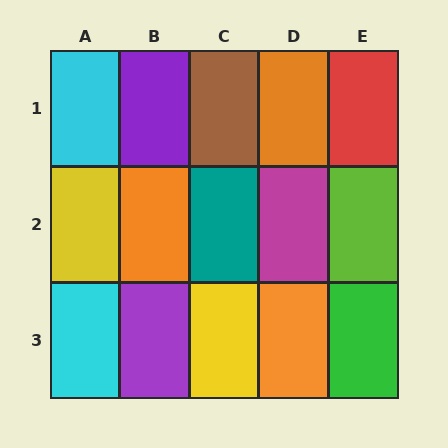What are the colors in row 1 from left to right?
Cyan, purple, brown, orange, red.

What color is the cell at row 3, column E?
Green.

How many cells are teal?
1 cell is teal.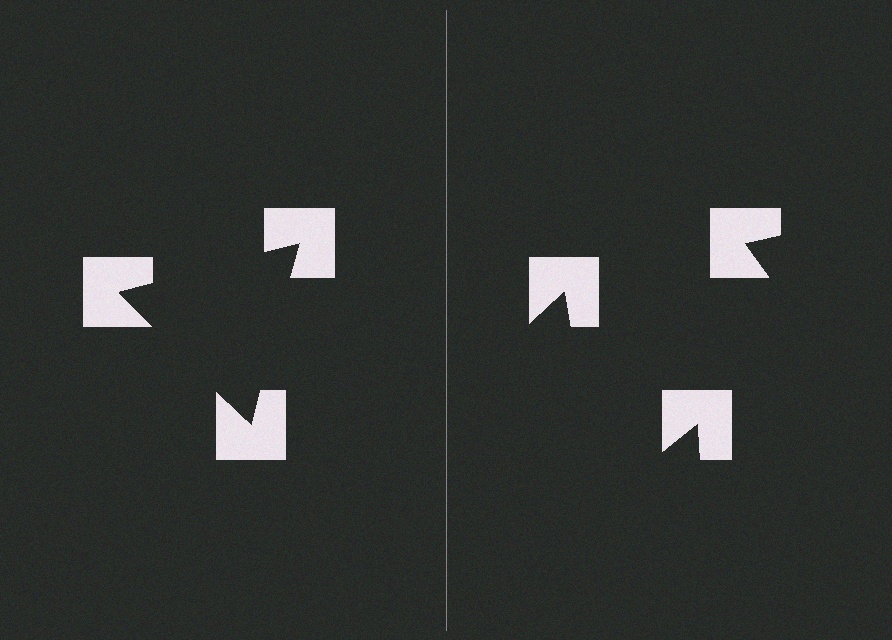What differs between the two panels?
The notched squares are positioned identically on both sides; only the wedge orientations differ. On the left they align to a triangle; on the right they are misaligned.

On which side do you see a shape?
An illusory triangle appears on the left side. On the right side the wedge cuts are rotated, so no coherent shape forms.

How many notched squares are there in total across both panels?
6 — 3 on each side.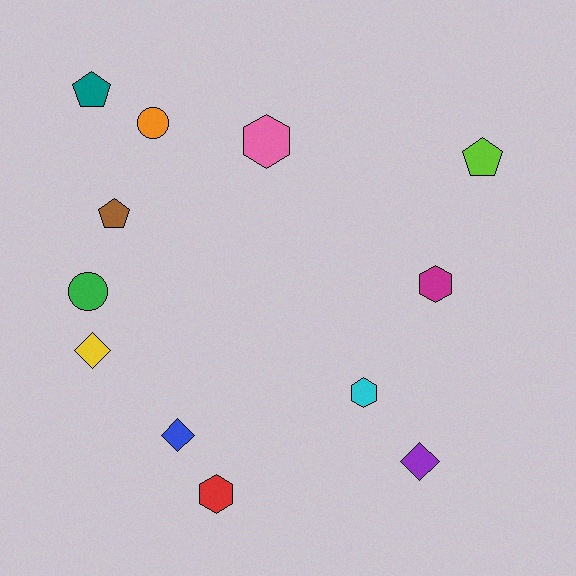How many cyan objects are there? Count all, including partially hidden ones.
There is 1 cyan object.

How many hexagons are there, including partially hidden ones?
There are 4 hexagons.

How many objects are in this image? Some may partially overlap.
There are 12 objects.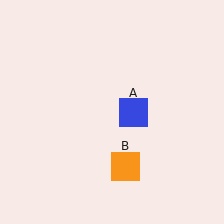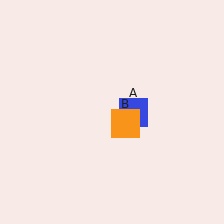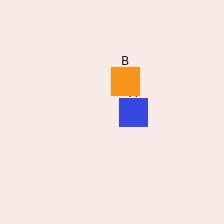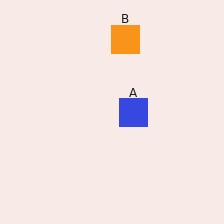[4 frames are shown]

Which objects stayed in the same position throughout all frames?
Blue square (object A) remained stationary.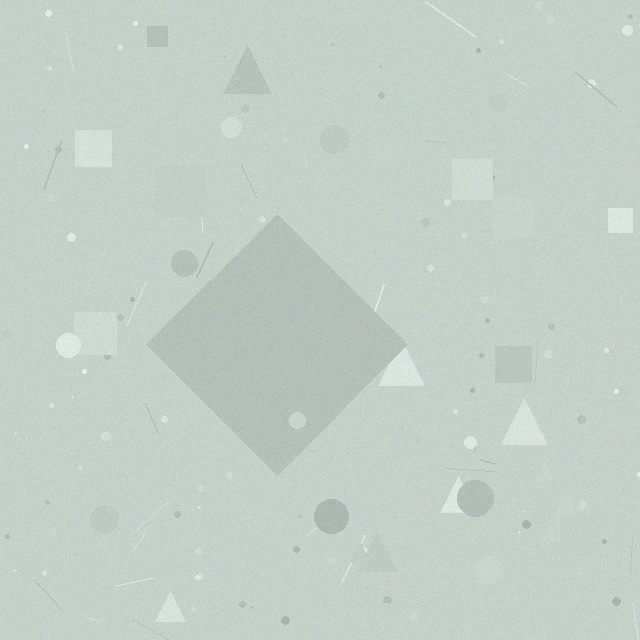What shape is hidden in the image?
A diamond is hidden in the image.